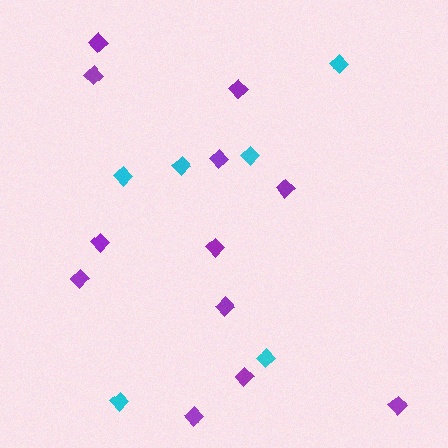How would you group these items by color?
There are 2 groups: one group of purple diamonds (12) and one group of cyan diamonds (6).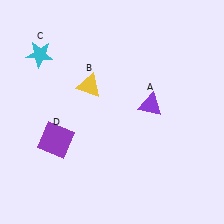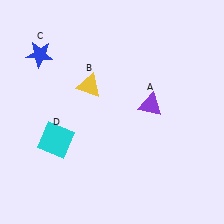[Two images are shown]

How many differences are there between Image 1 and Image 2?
There are 2 differences between the two images.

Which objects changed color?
C changed from cyan to blue. D changed from purple to cyan.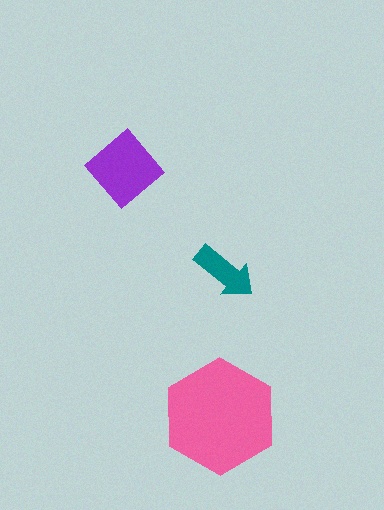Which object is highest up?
The purple diamond is topmost.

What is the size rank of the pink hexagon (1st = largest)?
1st.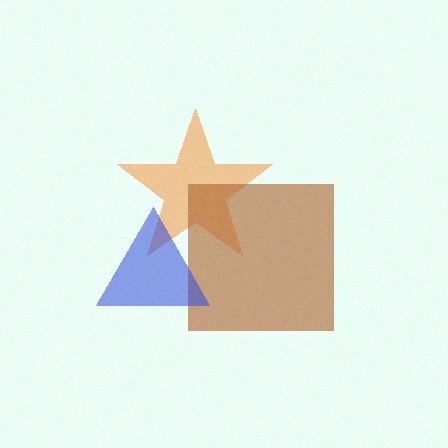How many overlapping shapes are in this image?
There are 3 overlapping shapes in the image.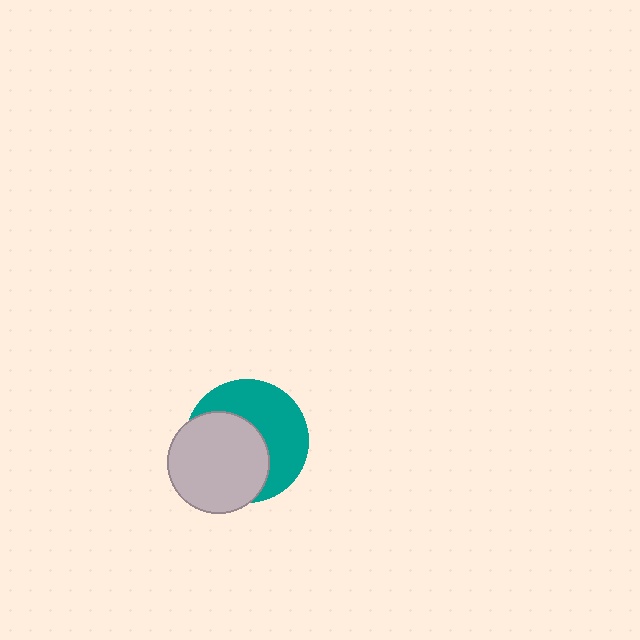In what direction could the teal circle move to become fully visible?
The teal circle could move toward the upper-right. That would shift it out from behind the light gray circle entirely.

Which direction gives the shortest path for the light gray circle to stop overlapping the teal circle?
Moving toward the lower-left gives the shortest separation.